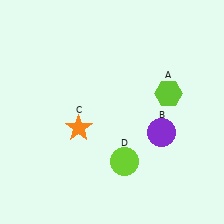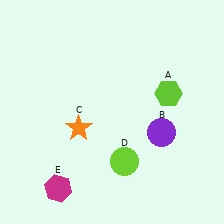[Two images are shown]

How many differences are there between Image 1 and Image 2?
There is 1 difference between the two images.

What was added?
A magenta hexagon (E) was added in Image 2.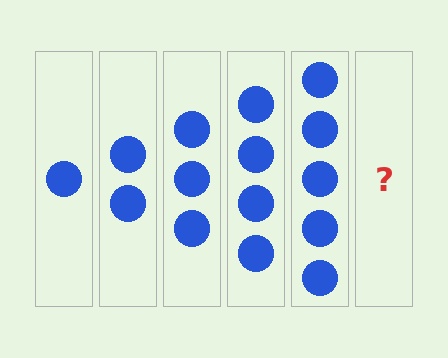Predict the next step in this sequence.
The next step is 6 circles.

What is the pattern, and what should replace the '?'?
The pattern is that each step adds one more circle. The '?' should be 6 circles.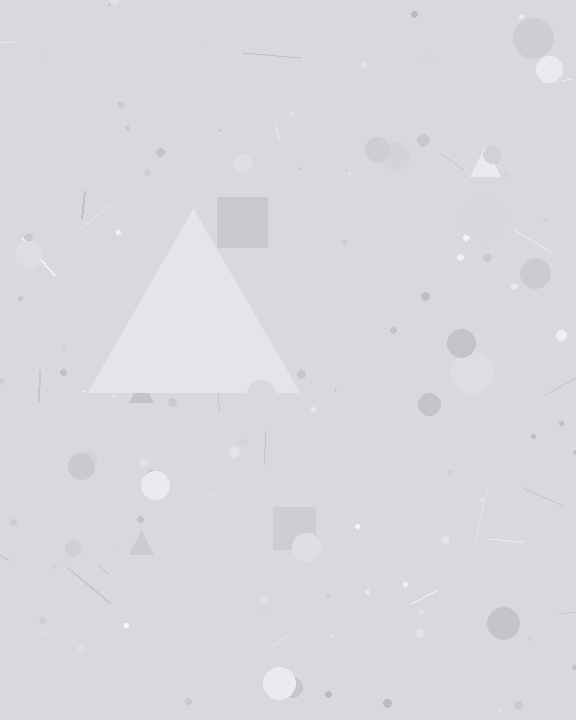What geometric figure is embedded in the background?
A triangle is embedded in the background.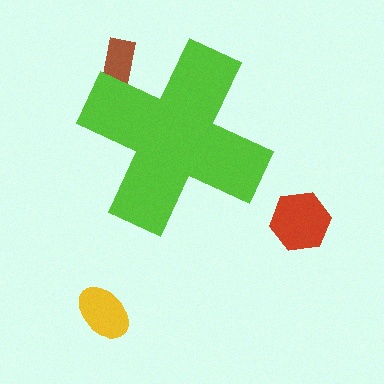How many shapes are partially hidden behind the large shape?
1 shape is partially hidden.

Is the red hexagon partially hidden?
No, the red hexagon is fully visible.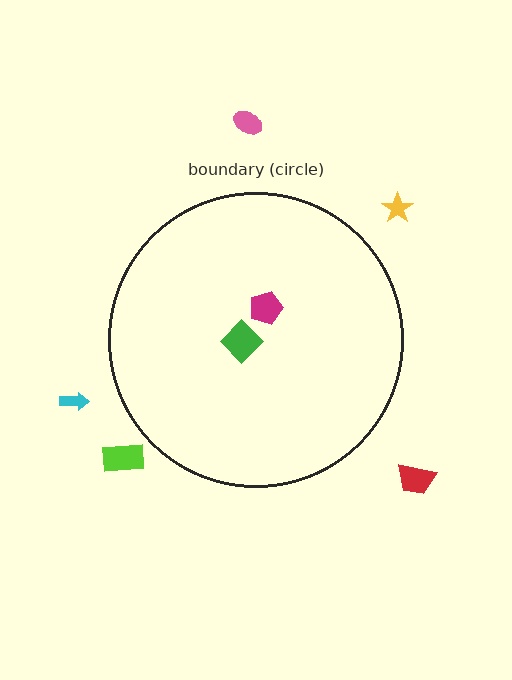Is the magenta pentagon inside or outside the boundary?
Inside.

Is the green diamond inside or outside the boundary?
Inside.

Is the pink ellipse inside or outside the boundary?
Outside.